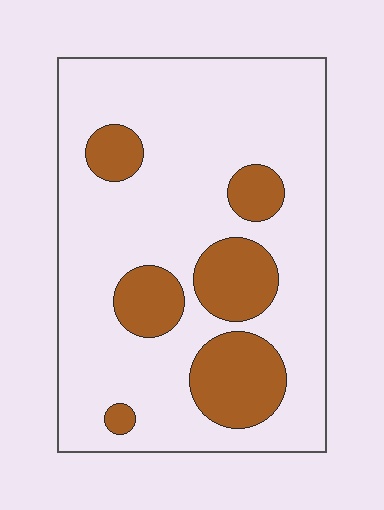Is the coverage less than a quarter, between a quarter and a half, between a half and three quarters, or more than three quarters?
Less than a quarter.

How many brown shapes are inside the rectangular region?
6.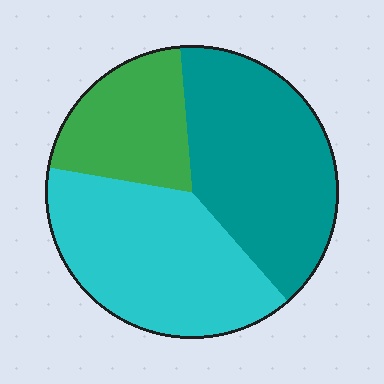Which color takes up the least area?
Green, at roughly 20%.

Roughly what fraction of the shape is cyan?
Cyan takes up about two fifths (2/5) of the shape.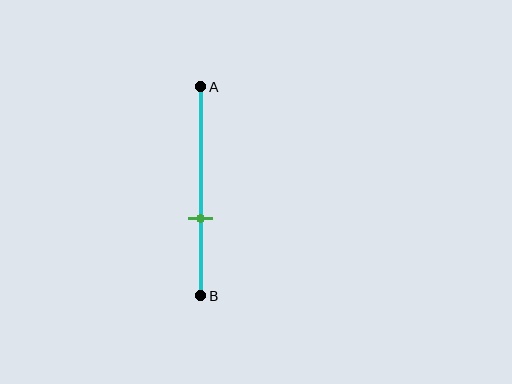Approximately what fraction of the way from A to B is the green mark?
The green mark is approximately 65% of the way from A to B.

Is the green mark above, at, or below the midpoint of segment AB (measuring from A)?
The green mark is below the midpoint of segment AB.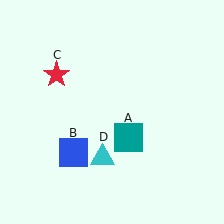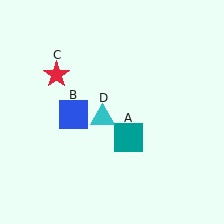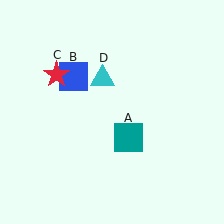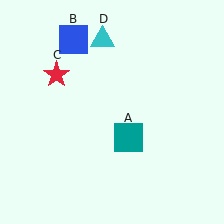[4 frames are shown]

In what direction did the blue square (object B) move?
The blue square (object B) moved up.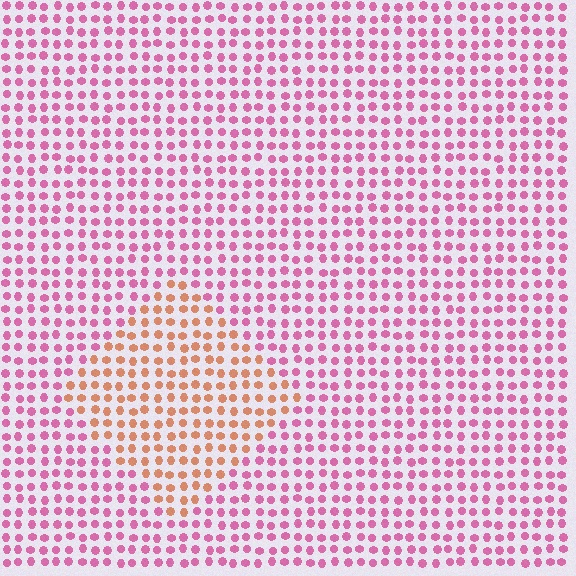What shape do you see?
I see a diamond.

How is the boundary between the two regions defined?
The boundary is defined purely by a slight shift in hue (about 51 degrees). Spacing, size, and orientation are identical on both sides.